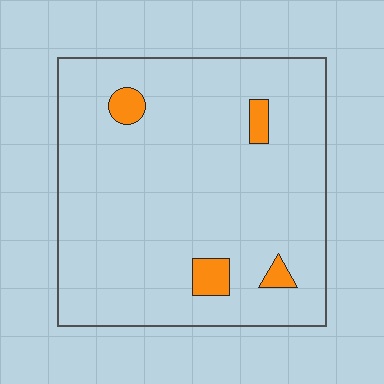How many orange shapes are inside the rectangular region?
4.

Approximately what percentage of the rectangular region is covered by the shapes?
Approximately 5%.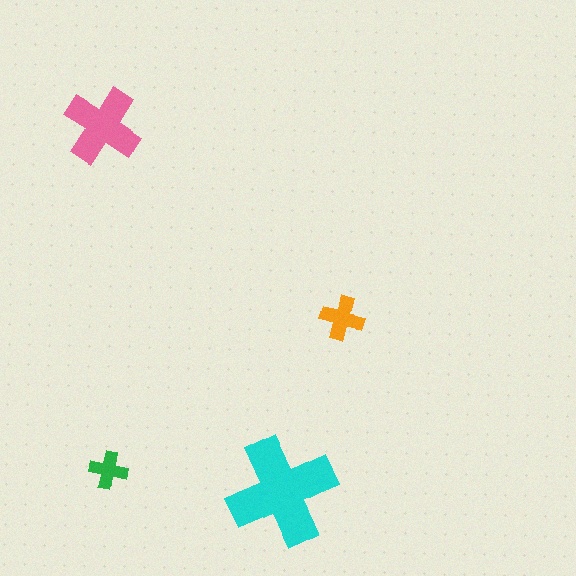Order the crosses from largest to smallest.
the cyan one, the pink one, the orange one, the green one.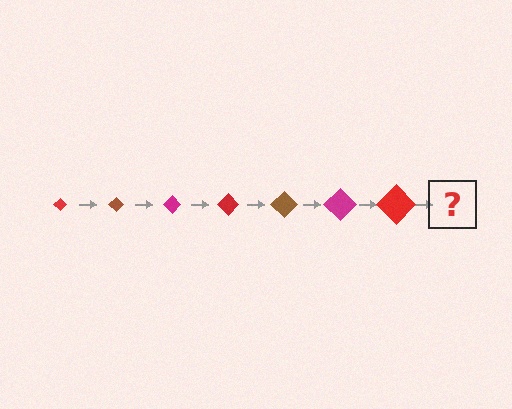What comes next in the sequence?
The next element should be a brown diamond, larger than the previous one.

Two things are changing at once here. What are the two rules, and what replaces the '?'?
The two rules are that the diamond grows larger each step and the color cycles through red, brown, and magenta. The '?' should be a brown diamond, larger than the previous one.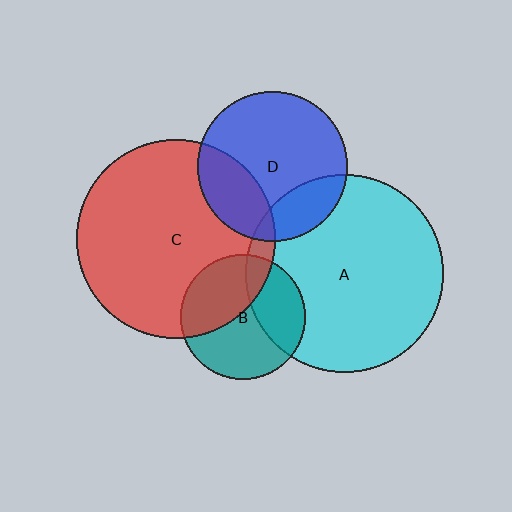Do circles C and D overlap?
Yes.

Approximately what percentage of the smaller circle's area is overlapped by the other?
Approximately 25%.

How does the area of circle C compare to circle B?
Approximately 2.5 times.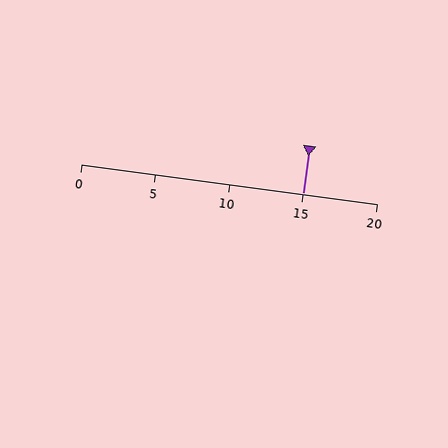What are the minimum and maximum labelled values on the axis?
The axis runs from 0 to 20.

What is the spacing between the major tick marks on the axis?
The major ticks are spaced 5 apart.